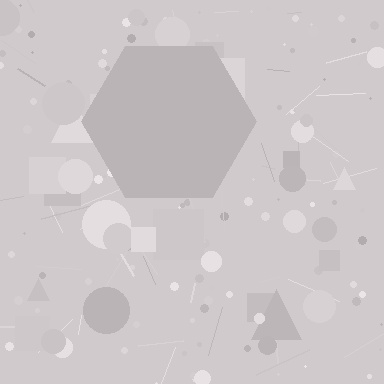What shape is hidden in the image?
A hexagon is hidden in the image.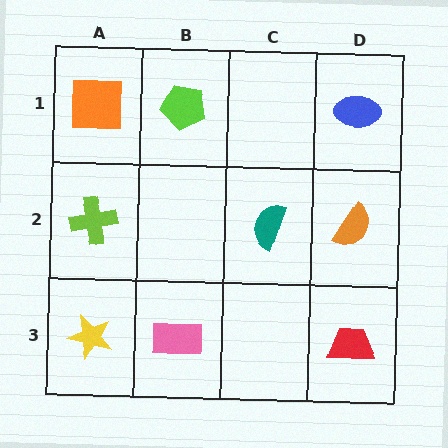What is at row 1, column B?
A lime pentagon.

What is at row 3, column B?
A pink rectangle.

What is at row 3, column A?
A yellow star.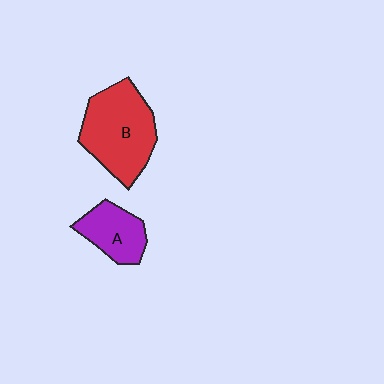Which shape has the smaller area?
Shape A (purple).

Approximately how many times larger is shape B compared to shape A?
Approximately 1.8 times.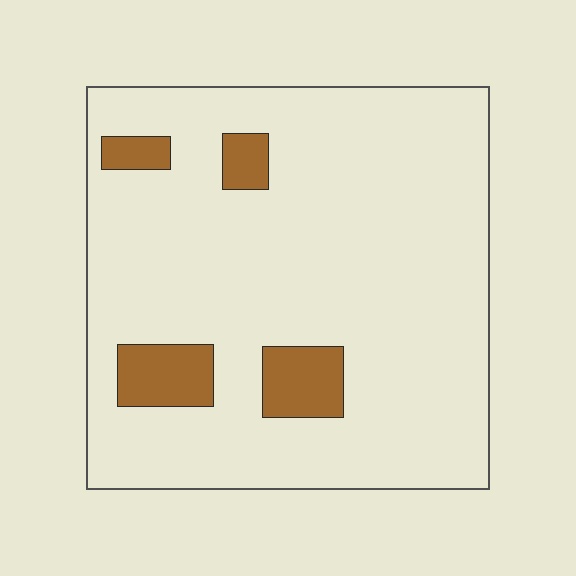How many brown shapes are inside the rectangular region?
4.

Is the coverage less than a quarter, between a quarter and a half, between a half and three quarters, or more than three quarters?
Less than a quarter.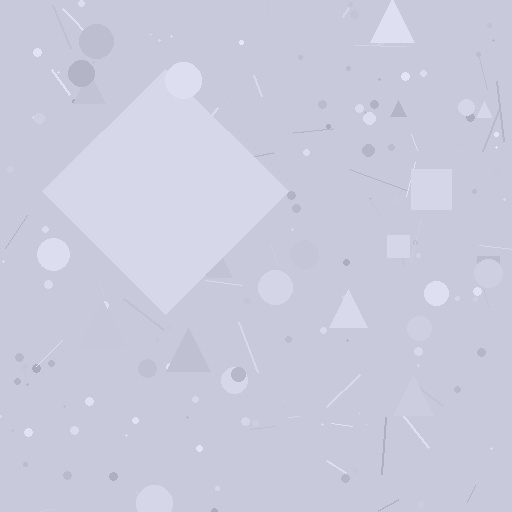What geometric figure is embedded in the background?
A diamond is embedded in the background.